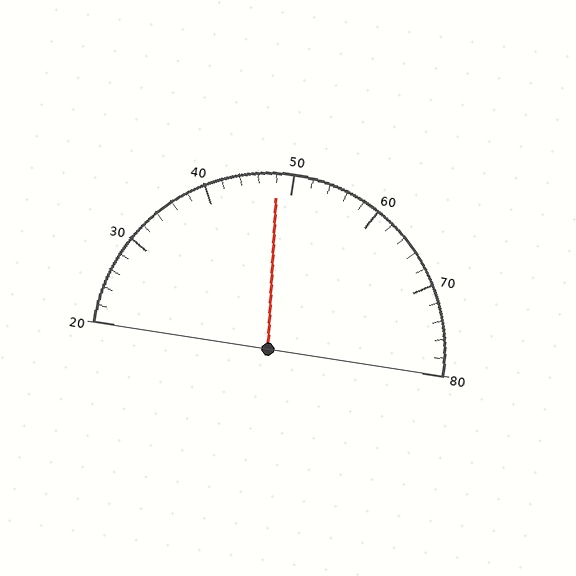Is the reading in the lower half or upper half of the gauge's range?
The reading is in the lower half of the range (20 to 80).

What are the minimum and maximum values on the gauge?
The gauge ranges from 20 to 80.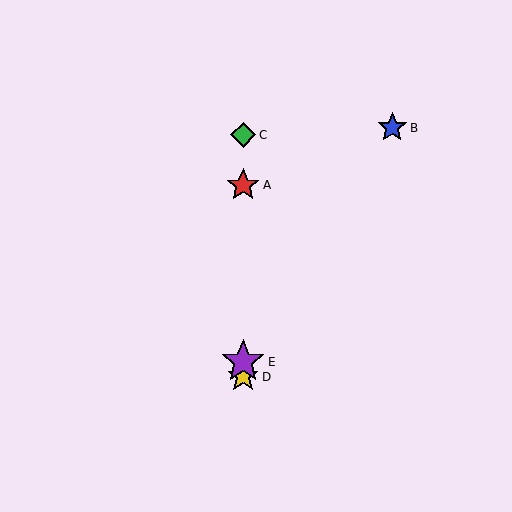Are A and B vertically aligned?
No, A is at x≈243 and B is at x≈392.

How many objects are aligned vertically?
4 objects (A, C, D, E) are aligned vertically.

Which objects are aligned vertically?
Objects A, C, D, E are aligned vertically.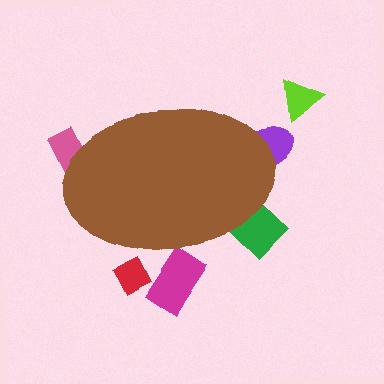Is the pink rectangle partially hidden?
Yes, the pink rectangle is partially hidden behind the brown ellipse.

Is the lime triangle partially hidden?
No, the lime triangle is fully visible.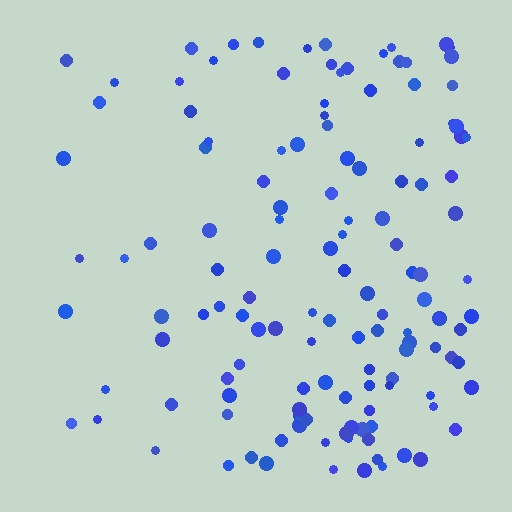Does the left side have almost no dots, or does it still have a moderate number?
Still a moderate number, just noticeably fewer than the right.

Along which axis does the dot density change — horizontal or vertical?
Horizontal.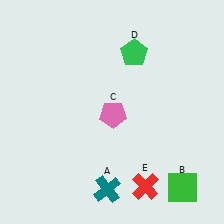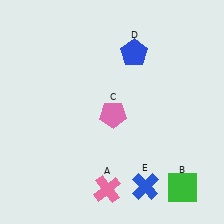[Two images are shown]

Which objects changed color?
A changed from teal to pink. D changed from green to blue. E changed from red to blue.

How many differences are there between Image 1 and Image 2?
There are 3 differences between the two images.